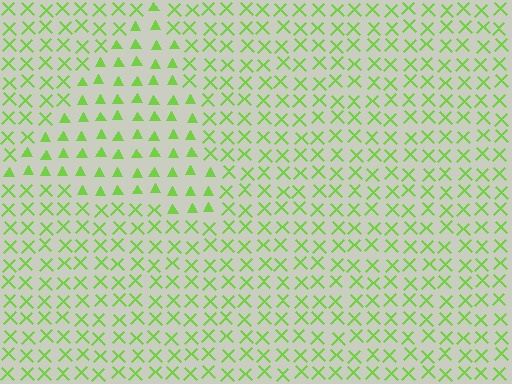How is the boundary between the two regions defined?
The boundary is defined by a change in element shape: triangles inside vs. X marks outside. All elements share the same color and spacing.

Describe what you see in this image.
The image is filled with small lime elements arranged in a uniform grid. A triangle-shaped region contains triangles, while the surrounding area contains X marks. The boundary is defined purely by the change in element shape.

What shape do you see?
I see a triangle.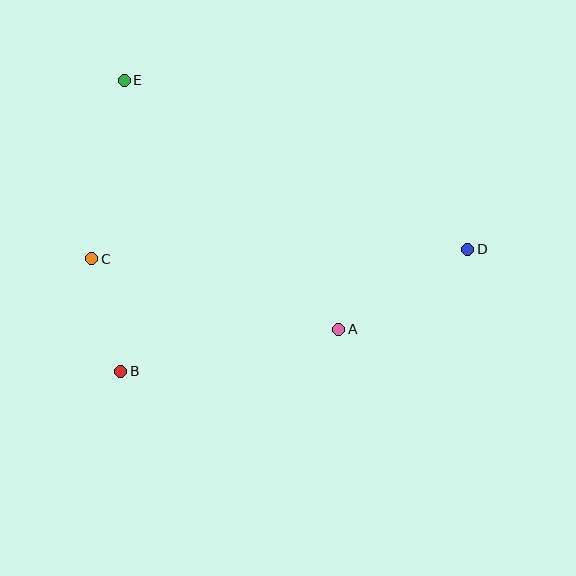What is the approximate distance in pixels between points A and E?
The distance between A and E is approximately 329 pixels.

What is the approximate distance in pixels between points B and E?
The distance between B and E is approximately 291 pixels.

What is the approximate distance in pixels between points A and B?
The distance between A and B is approximately 222 pixels.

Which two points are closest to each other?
Points B and C are closest to each other.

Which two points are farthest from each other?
Points D and E are farthest from each other.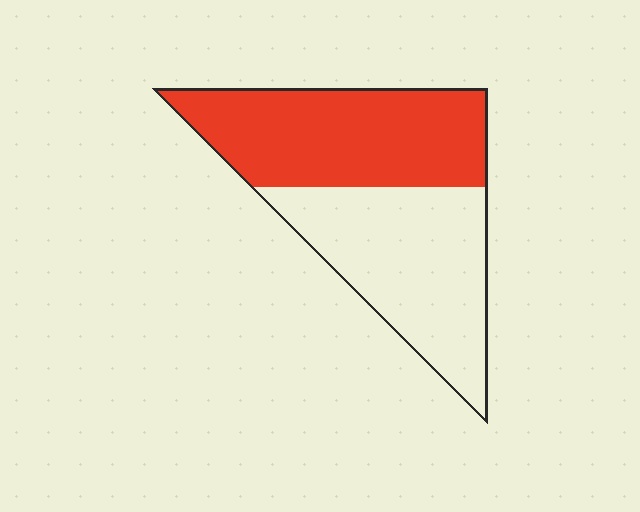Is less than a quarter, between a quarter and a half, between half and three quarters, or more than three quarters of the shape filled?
Between half and three quarters.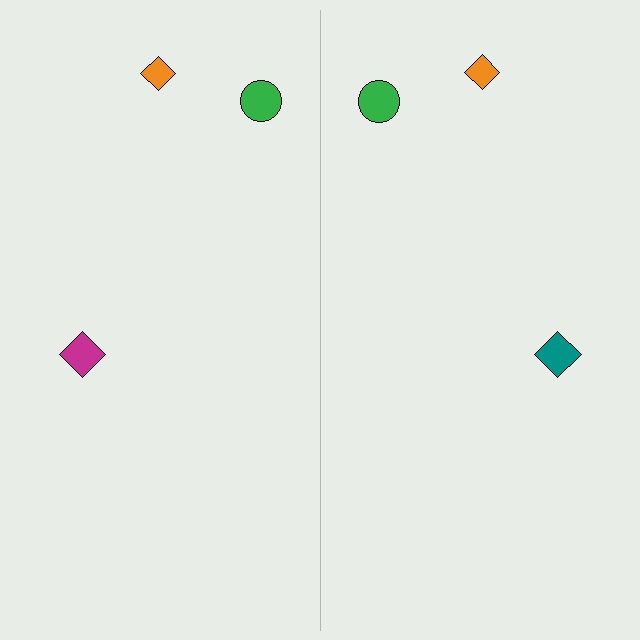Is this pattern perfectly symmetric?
No, the pattern is not perfectly symmetric. The teal diamond on the right side breaks the symmetry — its mirror counterpart is magenta.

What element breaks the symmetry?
The teal diamond on the right side breaks the symmetry — its mirror counterpart is magenta.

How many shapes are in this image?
There are 6 shapes in this image.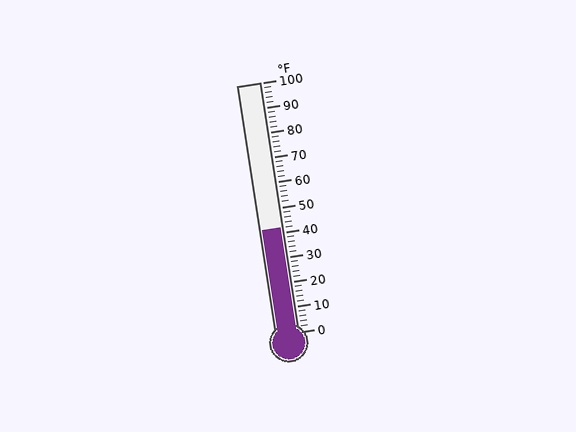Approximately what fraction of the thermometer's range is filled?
The thermometer is filled to approximately 40% of its range.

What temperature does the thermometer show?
The thermometer shows approximately 42°F.